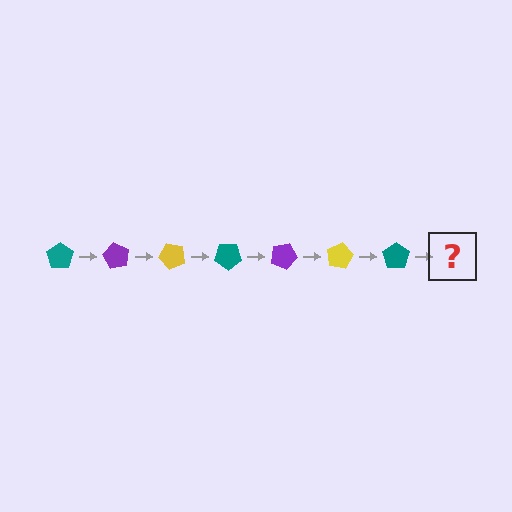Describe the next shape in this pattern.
It should be a purple pentagon, rotated 420 degrees from the start.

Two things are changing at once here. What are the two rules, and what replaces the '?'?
The two rules are that it rotates 60 degrees each step and the color cycles through teal, purple, and yellow. The '?' should be a purple pentagon, rotated 420 degrees from the start.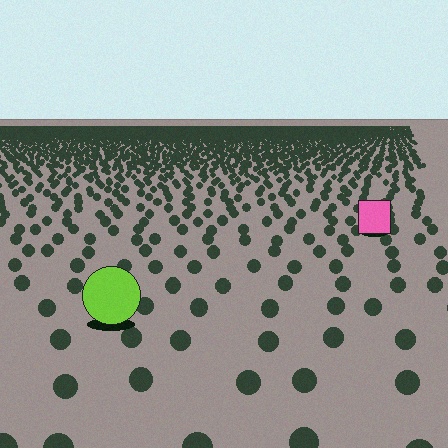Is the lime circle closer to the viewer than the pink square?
Yes. The lime circle is closer — you can tell from the texture gradient: the ground texture is coarser near it.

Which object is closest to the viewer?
The lime circle is closest. The texture marks near it are larger and more spread out.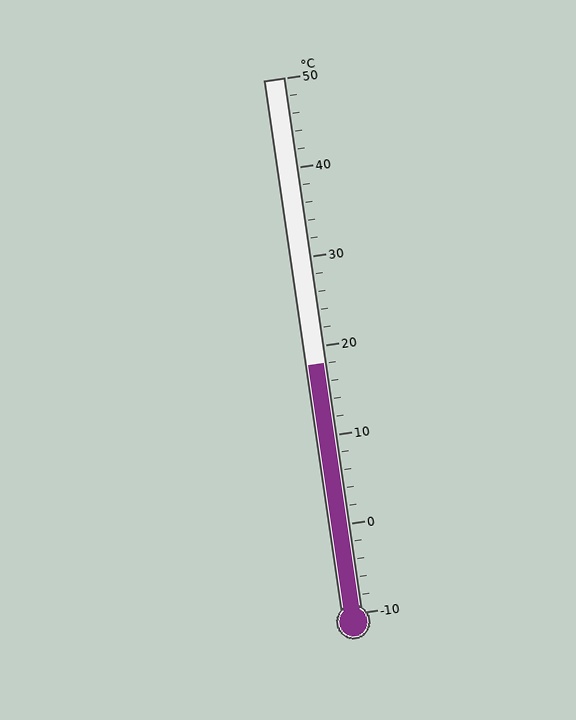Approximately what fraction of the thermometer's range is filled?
The thermometer is filled to approximately 45% of its range.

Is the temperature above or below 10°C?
The temperature is above 10°C.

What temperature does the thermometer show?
The thermometer shows approximately 18°C.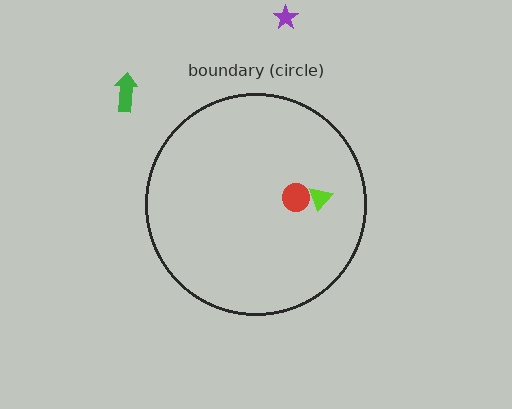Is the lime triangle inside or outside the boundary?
Inside.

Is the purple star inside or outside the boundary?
Outside.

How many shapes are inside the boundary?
2 inside, 2 outside.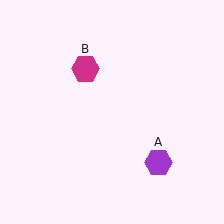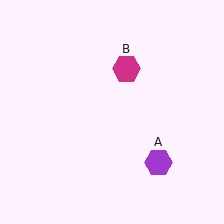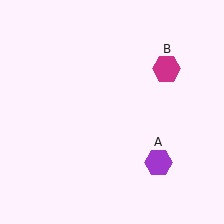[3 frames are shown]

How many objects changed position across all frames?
1 object changed position: magenta hexagon (object B).